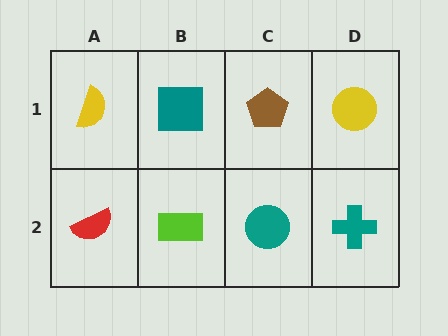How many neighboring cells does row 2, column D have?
2.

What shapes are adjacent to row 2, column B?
A teal square (row 1, column B), a red semicircle (row 2, column A), a teal circle (row 2, column C).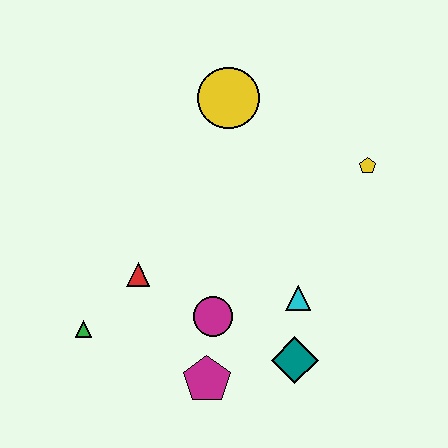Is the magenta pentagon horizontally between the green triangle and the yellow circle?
Yes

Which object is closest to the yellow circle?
The yellow pentagon is closest to the yellow circle.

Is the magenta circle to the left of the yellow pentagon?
Yes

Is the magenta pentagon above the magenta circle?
No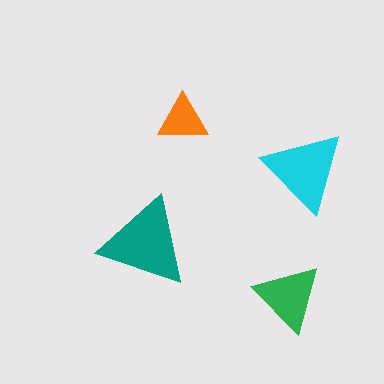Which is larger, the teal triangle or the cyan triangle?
The teal one.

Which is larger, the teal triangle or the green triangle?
The teal one.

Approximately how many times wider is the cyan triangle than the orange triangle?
About 1.5 times wider.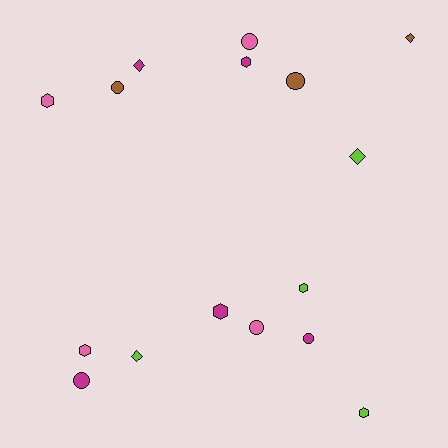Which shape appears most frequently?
Hexagon, with 6 objects.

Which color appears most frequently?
Magenta, with 5 objects.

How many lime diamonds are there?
There are 2 lime diamonds.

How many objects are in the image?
There are 16 objects.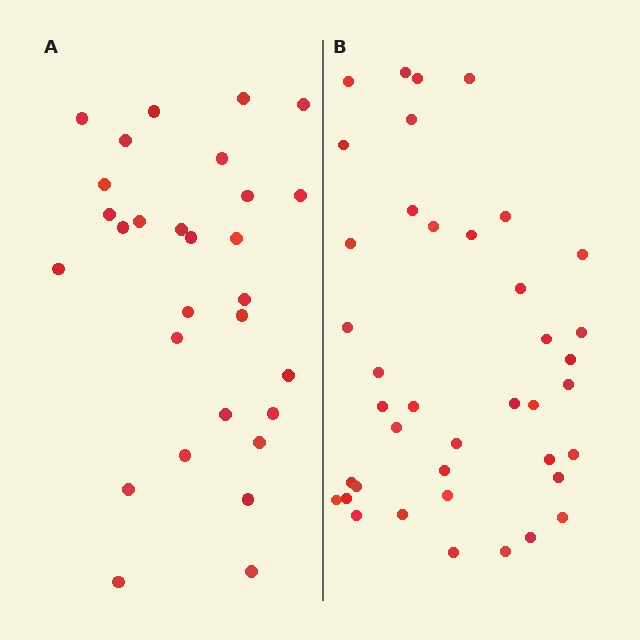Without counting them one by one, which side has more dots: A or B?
Region B (the right region) has more dots.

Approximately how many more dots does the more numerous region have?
Region B has roughly 12 or so more dots than region A.